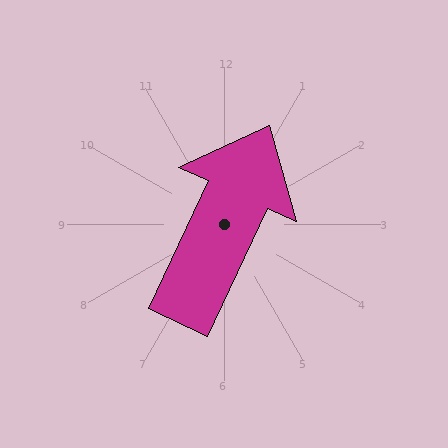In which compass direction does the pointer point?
Northeast.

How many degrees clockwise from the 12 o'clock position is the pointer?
Approximately 25 degrees.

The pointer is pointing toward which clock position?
Roughly 1 o'clock.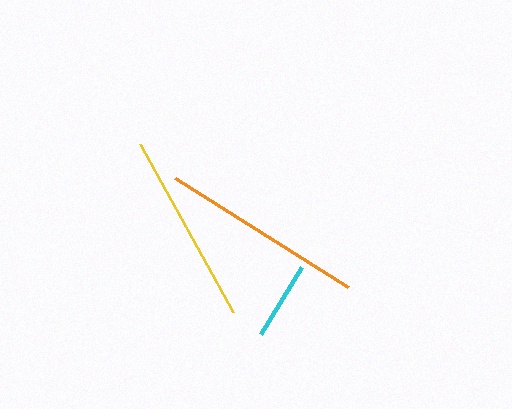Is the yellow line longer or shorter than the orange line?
The orange line is longer than the yellow line.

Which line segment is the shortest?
The cyan line is the shortest at approximately 79 pixels.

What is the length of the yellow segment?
The yellow segment is approximately 192 pixels long.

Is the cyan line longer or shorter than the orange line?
The orange line is longer than the cyan line.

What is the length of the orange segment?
The orange segment is approximately 204 pixels long.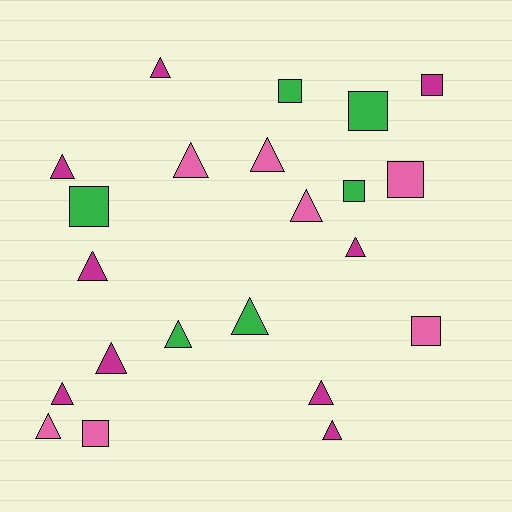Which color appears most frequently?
Magenta, with 9 objects.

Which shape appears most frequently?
Triangle, with 14 objects.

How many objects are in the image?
There are 22 objects.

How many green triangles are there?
There are 2 green triangles.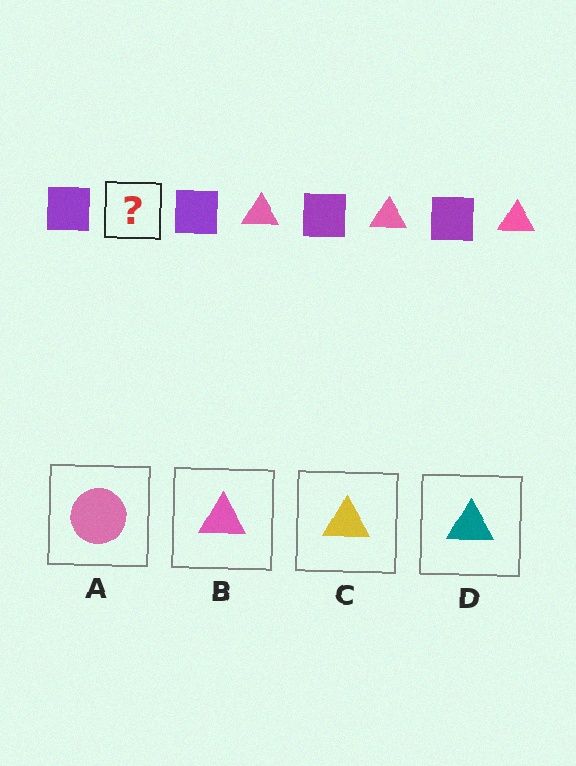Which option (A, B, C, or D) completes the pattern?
B.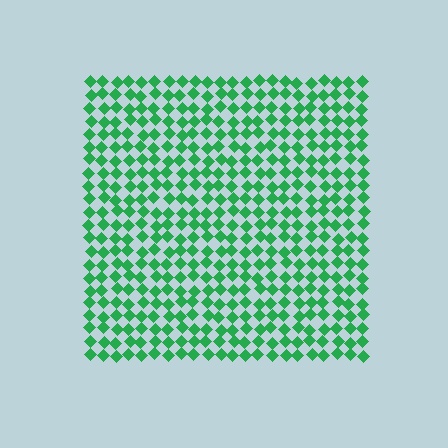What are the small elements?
The small elements are diamonds.